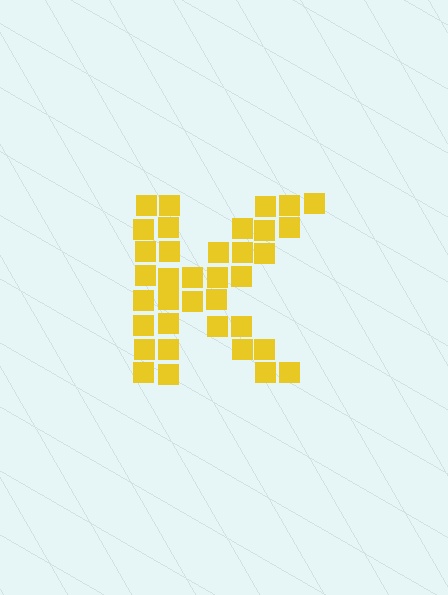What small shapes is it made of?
It is made of small squares.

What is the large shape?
The large shape is the letter K.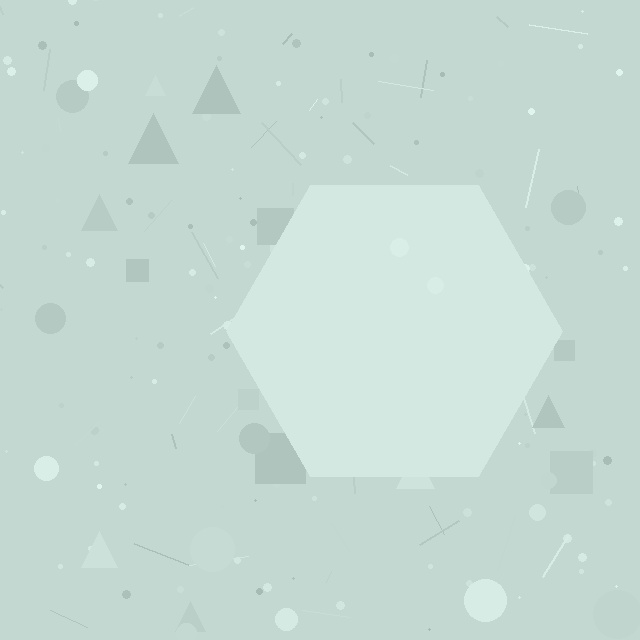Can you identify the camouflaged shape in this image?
The camouflaged shape is a hexagon.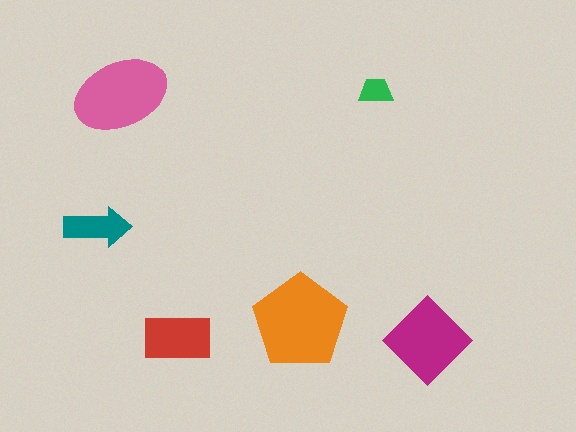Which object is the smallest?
The green trapezoid.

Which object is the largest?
The orange pentagon.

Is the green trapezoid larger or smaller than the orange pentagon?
Smaller.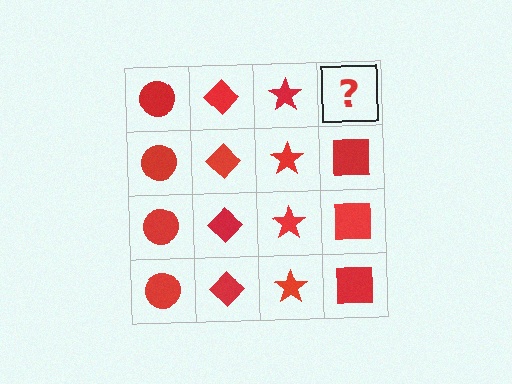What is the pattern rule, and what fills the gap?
The rule is that each column has a consistent shape. The gap should be filled with a red square.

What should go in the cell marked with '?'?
The missing cell should contain a red square.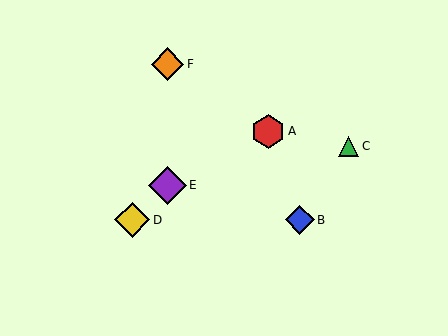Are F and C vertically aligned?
No, F is at x≈168 and C is at x≈348.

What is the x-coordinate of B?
Object B is at x≈300.